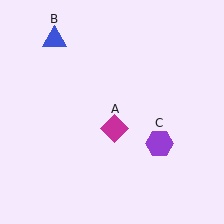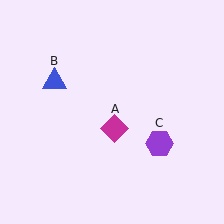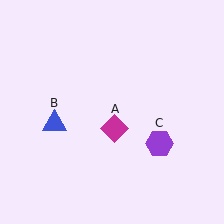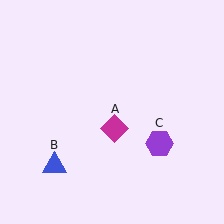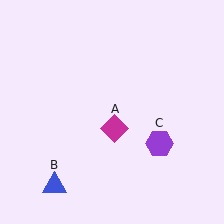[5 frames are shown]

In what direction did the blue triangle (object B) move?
The blue triangle (object B) moved down.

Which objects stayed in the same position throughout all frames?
Magenta diamond (object A) and purple hexagon (object C) remained stationary.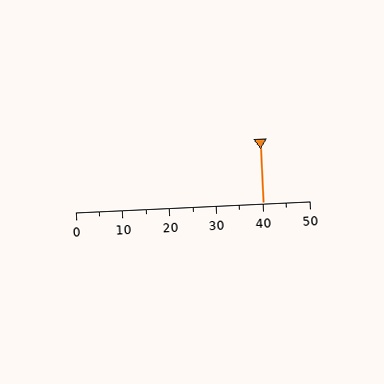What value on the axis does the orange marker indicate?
The marker indicates approximately 40.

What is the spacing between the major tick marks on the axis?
The major ticks are spaced 10 apart.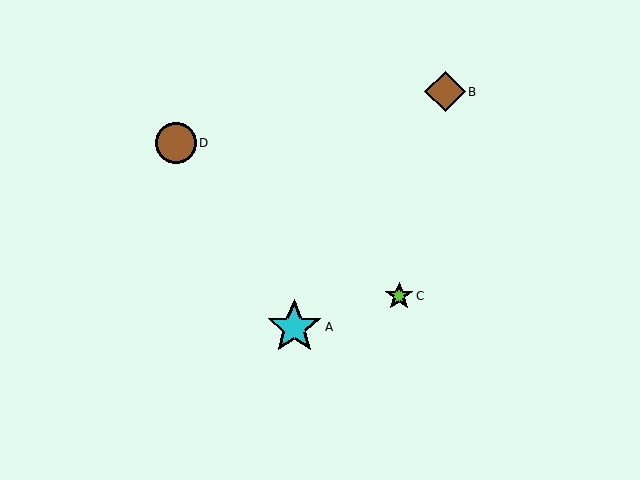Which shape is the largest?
The cyan star (labeled A) is the largest.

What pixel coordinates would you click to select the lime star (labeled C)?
Click at (399, 296) to select the lime star C.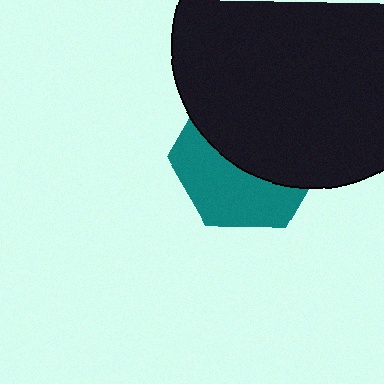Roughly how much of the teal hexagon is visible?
A small part of it is visible (roughly 44%).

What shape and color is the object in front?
The object in front is a black circle.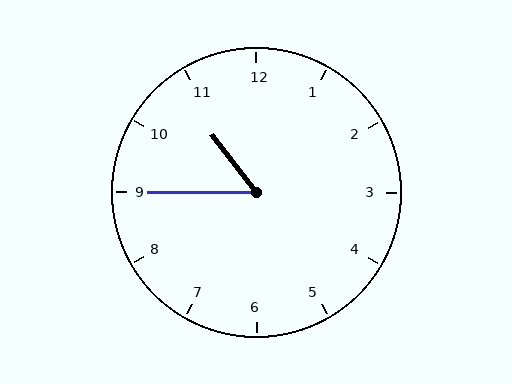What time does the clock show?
10:45.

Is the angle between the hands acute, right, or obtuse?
It is acute.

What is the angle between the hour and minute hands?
Approximately 52 degrees.